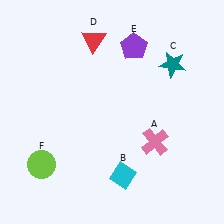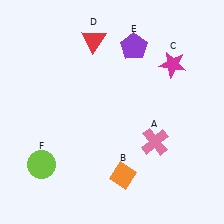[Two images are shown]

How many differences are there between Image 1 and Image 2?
There are 2 differences between the two images.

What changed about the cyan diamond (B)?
In Image 1, B is cyan. In Image 2, it changed to orange.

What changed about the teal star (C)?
In Image 1, C is teal. In Image 2, it changed to magenta.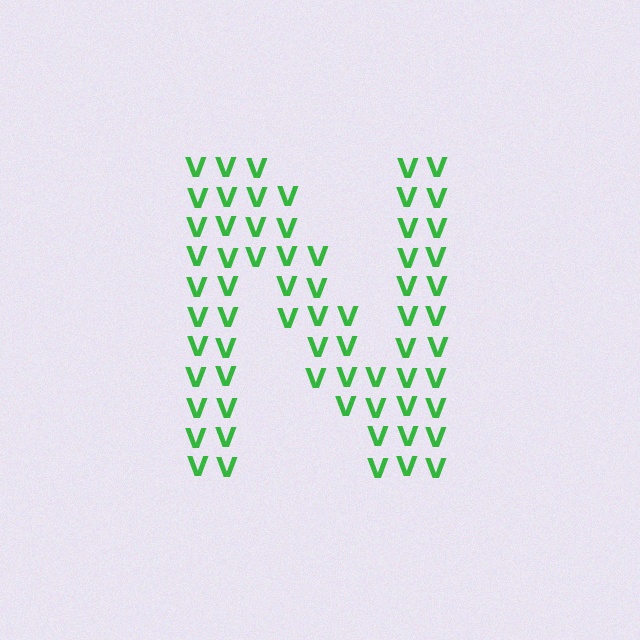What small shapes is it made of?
It is made of small letter V's.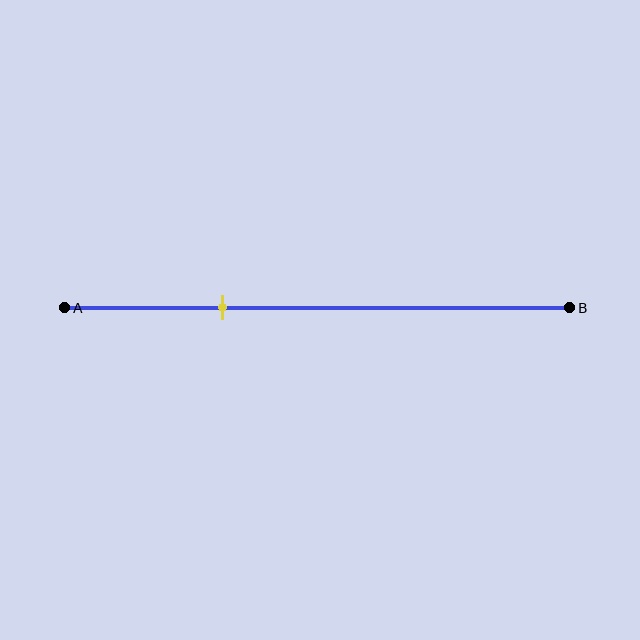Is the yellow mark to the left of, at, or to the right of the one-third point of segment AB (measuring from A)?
The yellow mark is approximately at the one-third point of segment AB.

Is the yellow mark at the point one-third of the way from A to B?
Yes, the mark is approximately at the one-third point.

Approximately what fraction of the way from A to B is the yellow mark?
The yellow mark is approximately 30% of the way from A to B.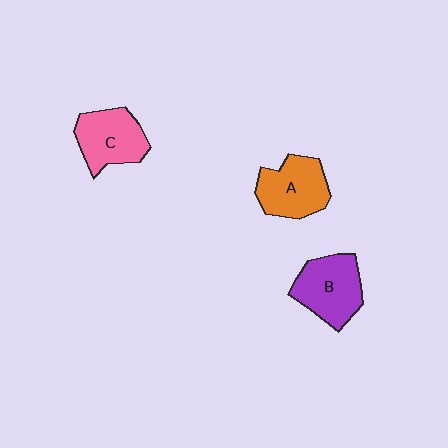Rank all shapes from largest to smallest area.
From largest to smallest: B (purple), A (orange), C (pink).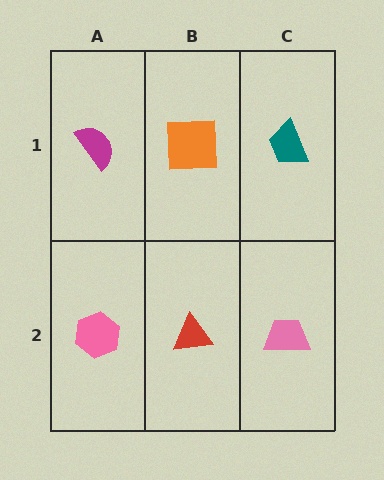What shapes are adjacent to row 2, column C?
A teal trapezoid (row 1, column C), a red triangle (row 2, column B).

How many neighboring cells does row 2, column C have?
2.